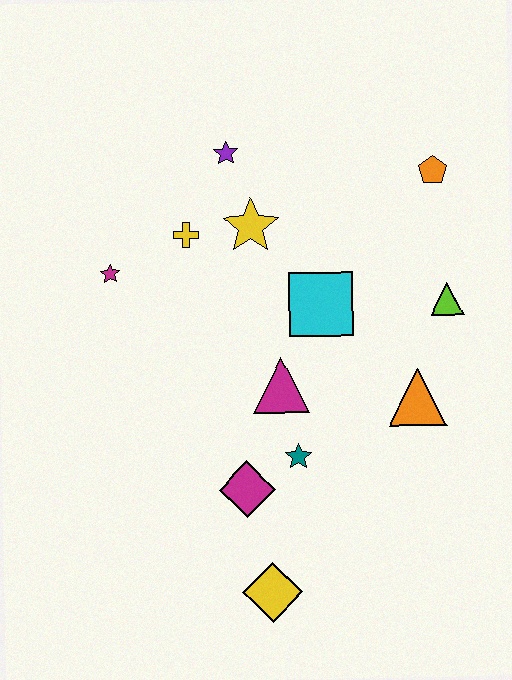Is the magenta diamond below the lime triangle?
Yes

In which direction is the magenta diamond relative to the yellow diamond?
The magenta diamond is above the yellow diamond.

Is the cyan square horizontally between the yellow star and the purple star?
No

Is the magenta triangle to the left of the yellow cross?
No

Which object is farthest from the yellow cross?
The yellow diamond is farthest from the yellow cross.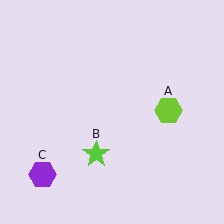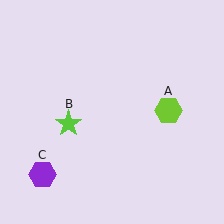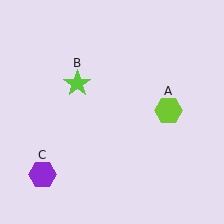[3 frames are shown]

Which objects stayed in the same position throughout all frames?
Lime hexagon (object A) and purple hexagon (object C) remained stationary.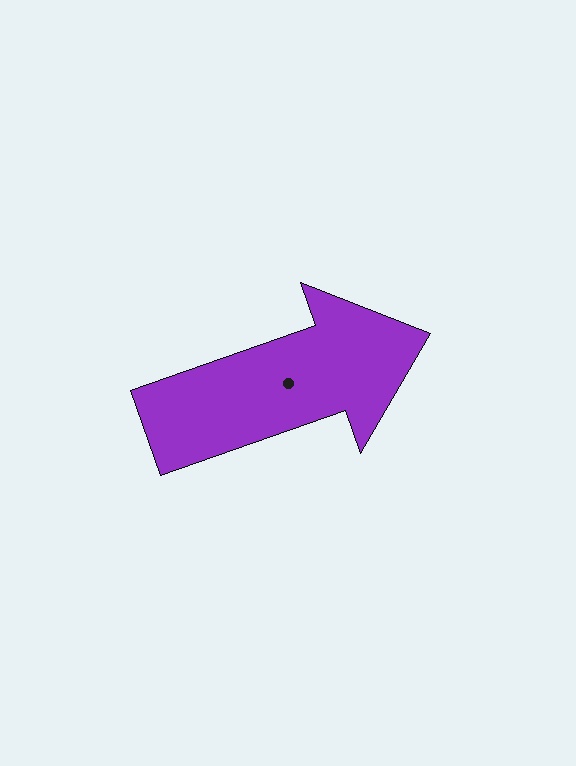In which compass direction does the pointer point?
East.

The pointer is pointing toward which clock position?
Roughly 2 o'clock.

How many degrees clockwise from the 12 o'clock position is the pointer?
Approximately 71 degrees.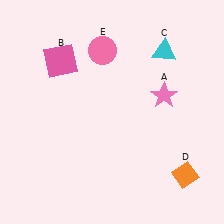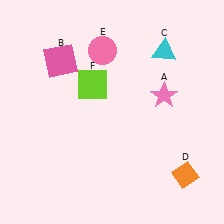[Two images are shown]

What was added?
A lime square (F) was added in Image 2.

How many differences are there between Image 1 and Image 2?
There is 1 difference between the two images.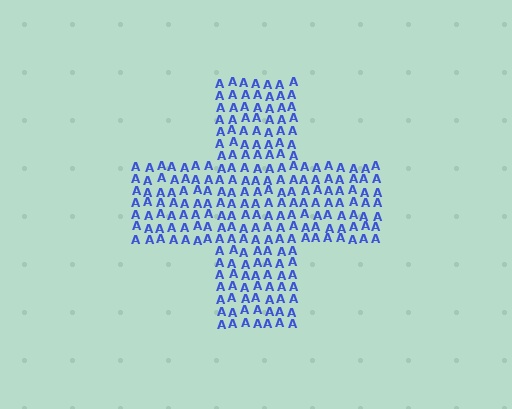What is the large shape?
The large shape is a cross.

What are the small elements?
The small elements are letter A's.